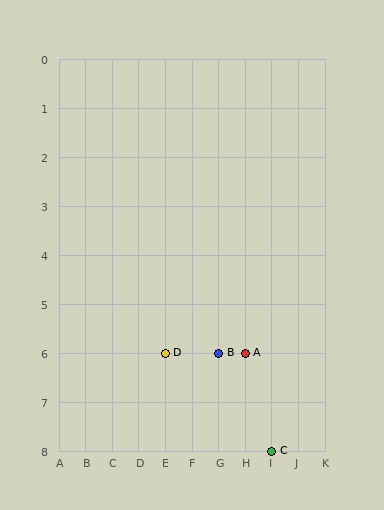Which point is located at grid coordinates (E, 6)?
Point D is at (E, 6).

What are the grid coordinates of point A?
Point A is at grid coordinates (H, 6).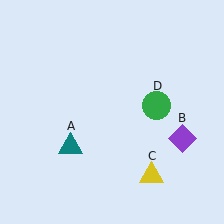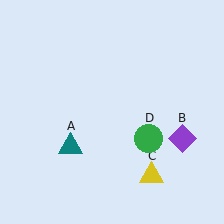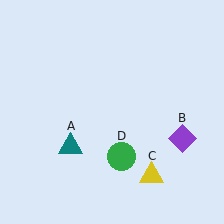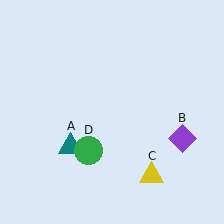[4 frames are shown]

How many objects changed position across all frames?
1 object changed position: green circle (object D).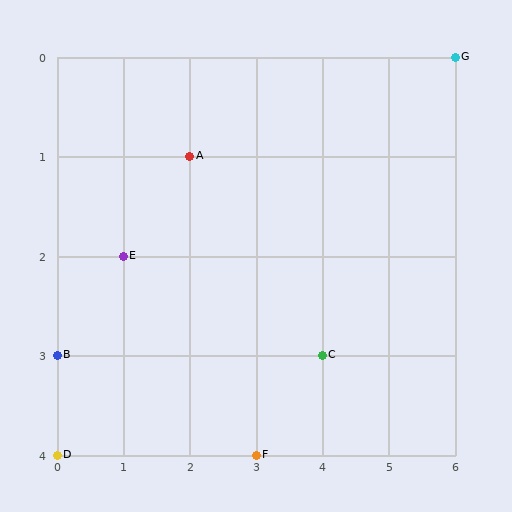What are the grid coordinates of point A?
Point A is at grid coordinates (2, 1).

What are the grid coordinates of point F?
Point F is at grid coordinates (3, 4).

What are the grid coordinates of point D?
Point D is at grid coordinates (0, 4).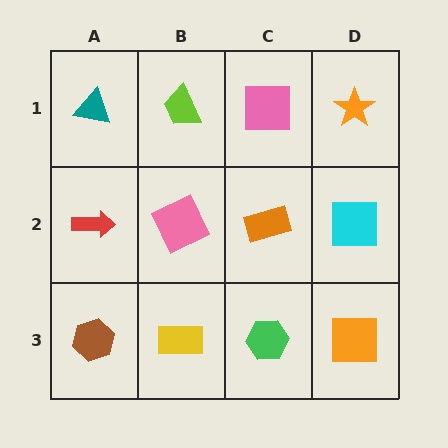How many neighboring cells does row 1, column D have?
2.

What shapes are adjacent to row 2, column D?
An orange star (row 1, column D), an orange square (row 3, column D), an orange rectangle (row 2, column C).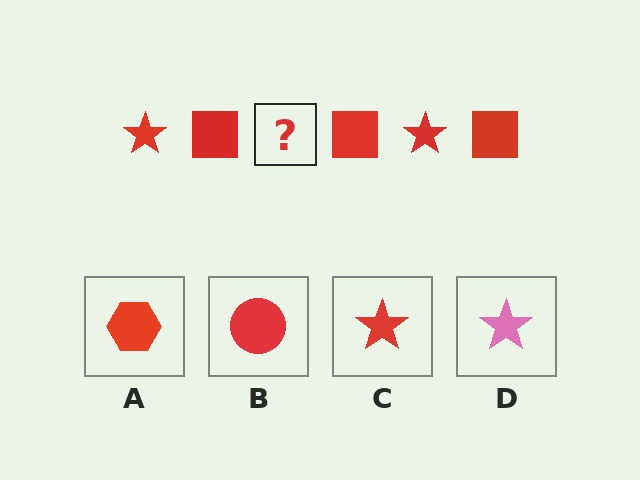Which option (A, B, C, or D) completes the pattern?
C.